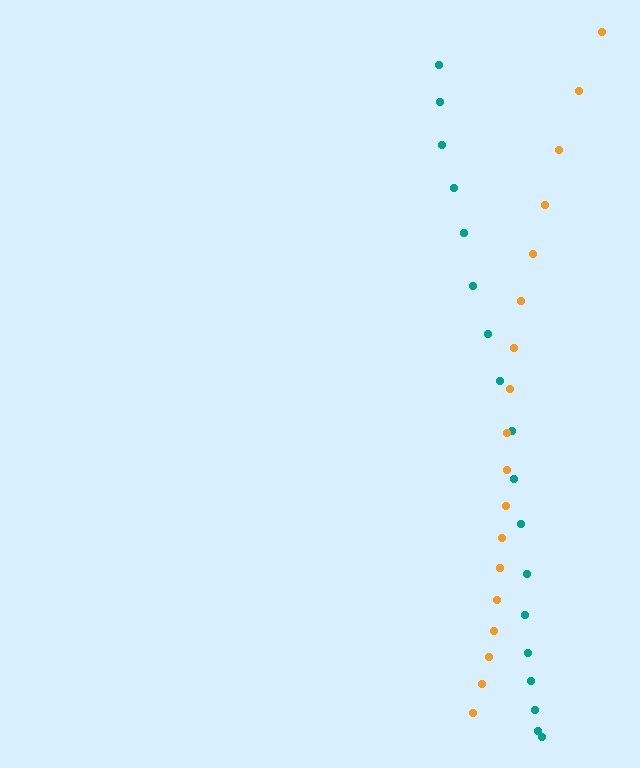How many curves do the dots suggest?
There are 2 distinct paths.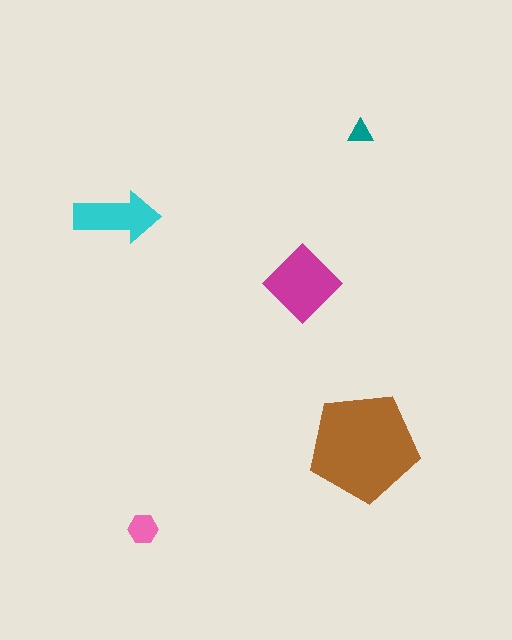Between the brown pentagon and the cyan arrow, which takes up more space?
The brown pentagon.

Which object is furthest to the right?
The brown pentagon is rightmost.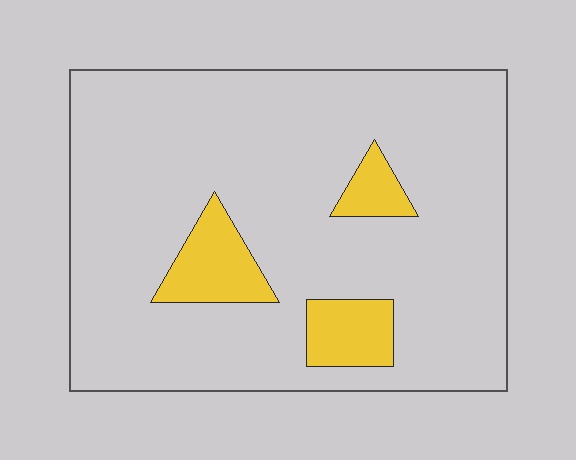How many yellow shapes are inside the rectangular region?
3.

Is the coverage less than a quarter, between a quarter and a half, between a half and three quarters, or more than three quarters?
Less than a quarter.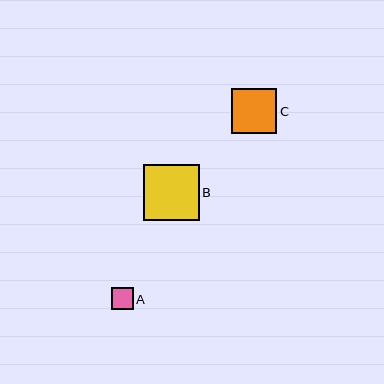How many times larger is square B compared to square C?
Square B is approximately 1.2 times the size of square C.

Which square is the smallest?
Square A is the smallest with a size of approximately 22 pixels.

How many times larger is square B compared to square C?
Square B is approximately 1.2 times the size of square C.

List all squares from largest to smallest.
From largest to smallest: B, C, A.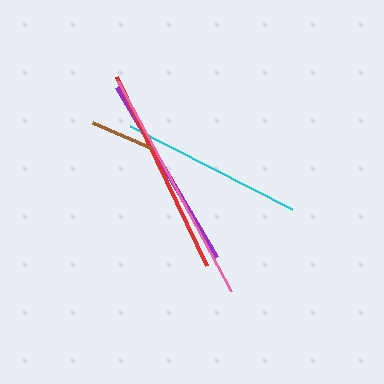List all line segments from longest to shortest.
From longest to shortest: pink, red, purple, cyan, brown.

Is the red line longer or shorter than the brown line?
The red line is longer than the brown line.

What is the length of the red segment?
The red segment is approximately 209 pixels long.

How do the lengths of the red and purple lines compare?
The red and purple lines are approximately the same length.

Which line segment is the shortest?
The brown line is the shortest at approximately 65 pixels.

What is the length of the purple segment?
The purple segment is approximately 197 pixels long.